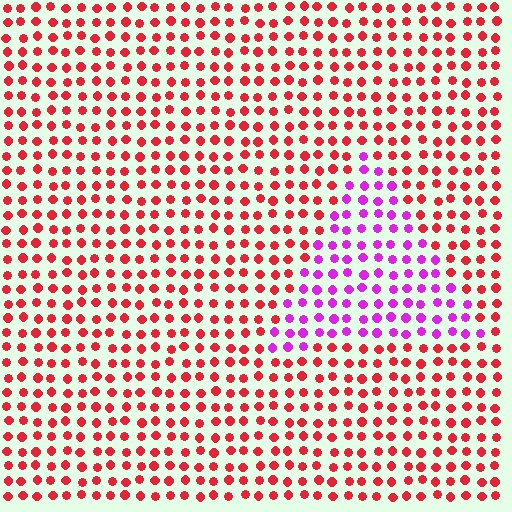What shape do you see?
I see a triangle.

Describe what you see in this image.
The image is filled with small red elements in a uniform arrangement. A triangle-shaped region is visible where the elements are tinted to a slightly different hue, forming a subtle color boundary.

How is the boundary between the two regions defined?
The boundary is defined purely by a slight shift in hue (about 55 degrees). Spacing, size, and orientation are identical on both sides.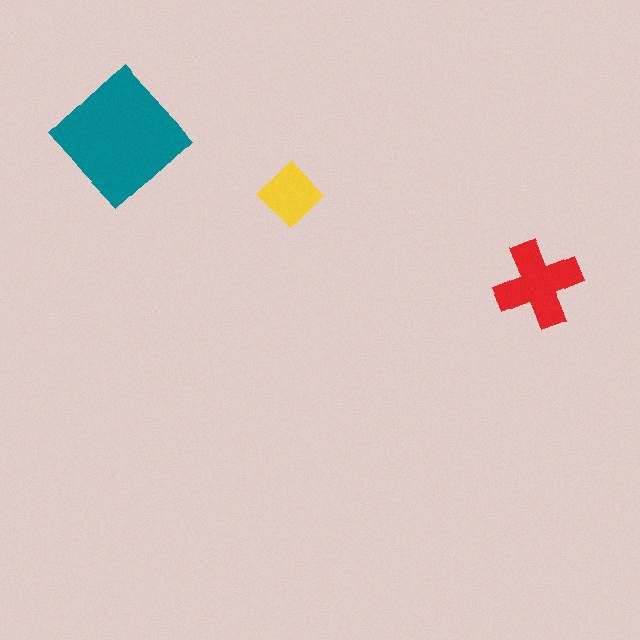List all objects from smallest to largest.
The yellow diamond, the red cross, the teal diamond.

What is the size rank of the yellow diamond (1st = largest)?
3rd.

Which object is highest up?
The teal diamond is topmost.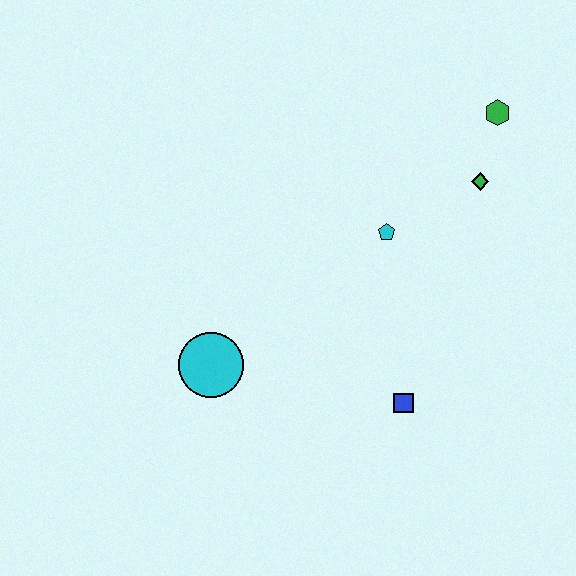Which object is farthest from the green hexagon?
The cyan circle is farthest from the green hexagon.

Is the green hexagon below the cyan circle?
No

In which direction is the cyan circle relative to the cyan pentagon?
The cyan circle is to the left of the cyan pentagon.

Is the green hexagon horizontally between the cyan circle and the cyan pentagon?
No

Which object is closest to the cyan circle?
The blue square is closest to the cyan circle.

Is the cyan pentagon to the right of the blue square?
No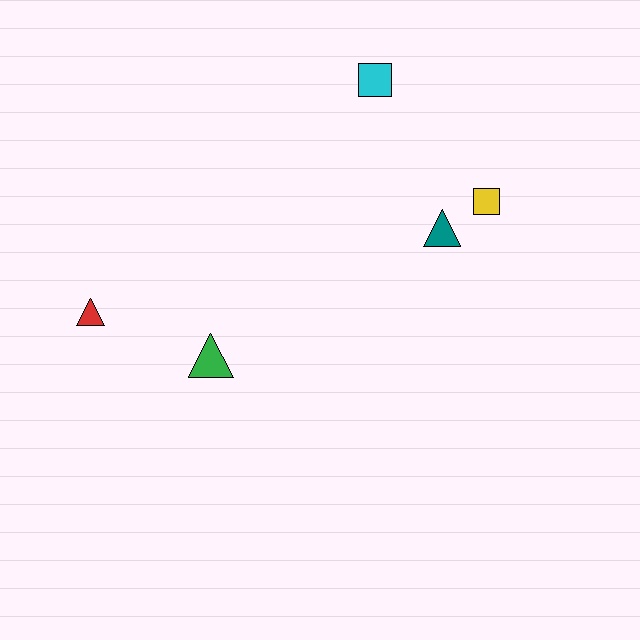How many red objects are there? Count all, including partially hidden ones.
There is 1 red object.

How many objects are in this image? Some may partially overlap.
There are 5 objects.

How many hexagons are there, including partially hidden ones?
There are no hexagons.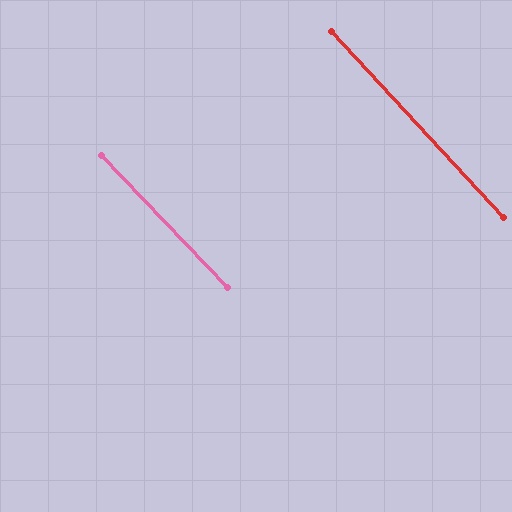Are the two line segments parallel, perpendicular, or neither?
Parallel — their directions differ by only 0.9°.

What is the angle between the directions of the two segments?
Approximately 1 degree.